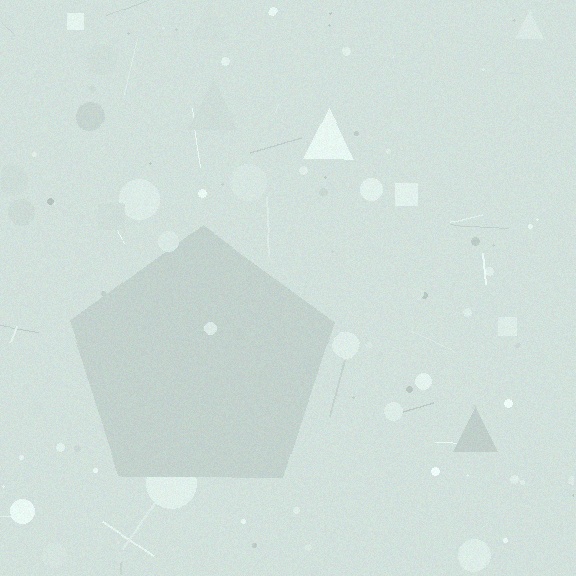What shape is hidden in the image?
A pentagon is hidden in the image.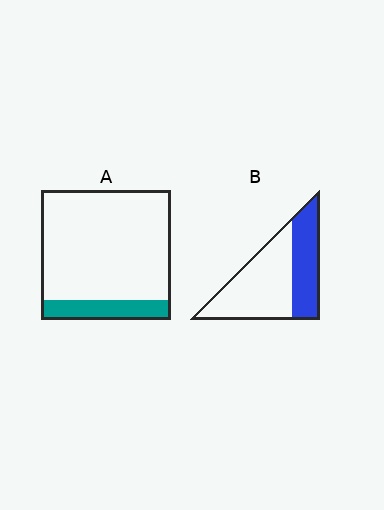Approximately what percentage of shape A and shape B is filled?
A is approximately 15% and B is approximately 40%.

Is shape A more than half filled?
No.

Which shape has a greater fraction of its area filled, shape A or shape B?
Shape B.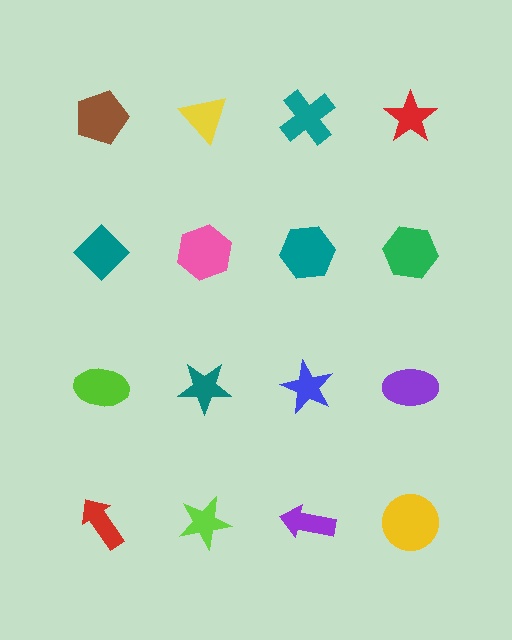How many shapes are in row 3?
4 shapes.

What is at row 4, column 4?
A yellow circle.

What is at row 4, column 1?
A red arrow.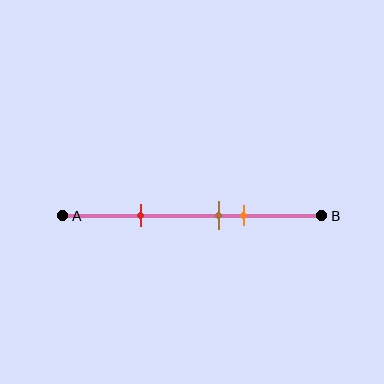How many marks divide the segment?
There are 3 marks dividing the segment.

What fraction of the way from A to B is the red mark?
The red mark is approximately 30% (0.3) of the way from A to B.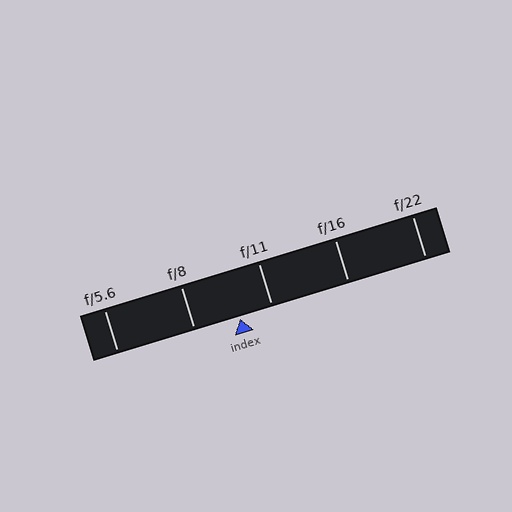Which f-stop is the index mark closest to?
The index mark is closest to f/11.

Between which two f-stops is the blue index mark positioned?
The index mark is between f/8 and f/11.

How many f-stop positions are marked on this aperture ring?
There are 5 f-stop positions marked.